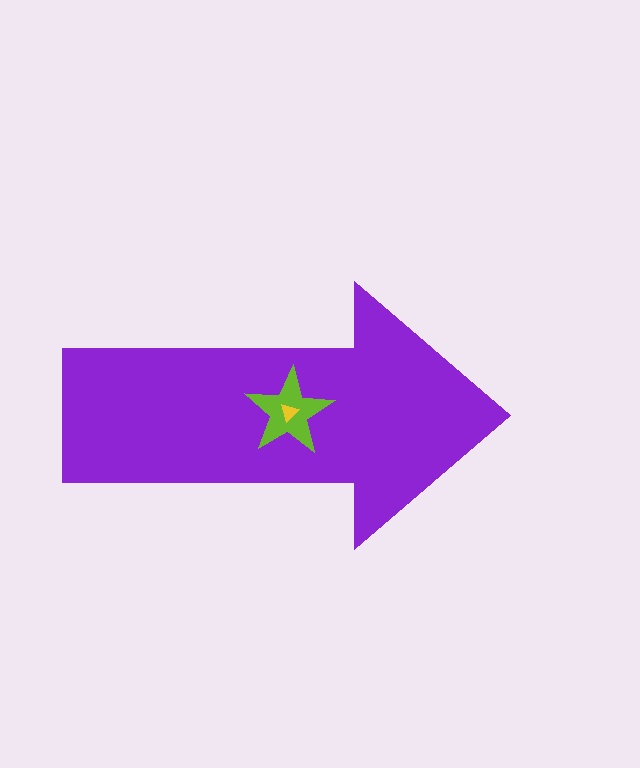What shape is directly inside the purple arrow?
The lime star.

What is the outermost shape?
The purple arrow.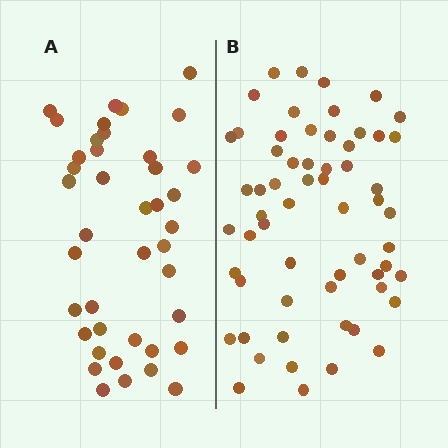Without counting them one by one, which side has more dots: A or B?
Region B (the right region) has more dots.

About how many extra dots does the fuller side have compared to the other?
Region B has approximately 20 more dots than region A.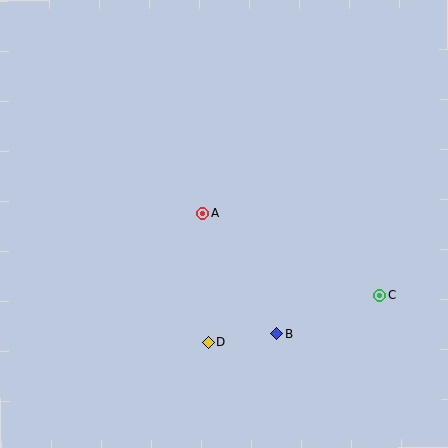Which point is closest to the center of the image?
Point A at (203, 213) is closest to the center.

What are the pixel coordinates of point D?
Point D is at (209, 342).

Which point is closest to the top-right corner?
Point C is closest to the top-right corner.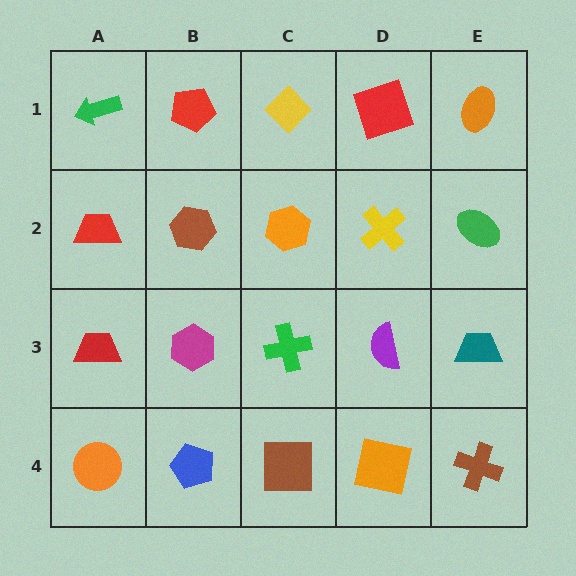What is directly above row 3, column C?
An orange hexagon.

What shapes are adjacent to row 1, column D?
A yellow cross (row 2, column D), a yellow diamond (row 1, column C), an orange ellipse (row 1, column E).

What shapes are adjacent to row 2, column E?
An orange ellipse (row 1, column E), a teal trapezoid (row 3, column E), a yellow cross (row 2, column D).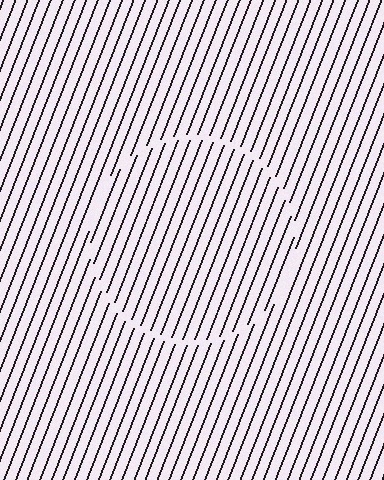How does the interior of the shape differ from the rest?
The interior of the shape contains the same grating, shifted by half a period — the contour is defined by the phase discontinuity where line-ends from the inner and outer gratings abut.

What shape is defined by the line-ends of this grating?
An illusory circle. The interior of the shape contains the same grating, shifted by half a period — the contour is defined by the phase discontinuity where line-ends from the inner and outer gratings abut.